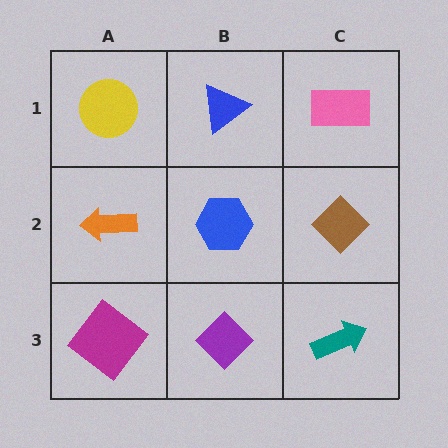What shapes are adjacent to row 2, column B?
A blue triangle (row 1, column B), a purple diamond (row 3, column B), an orange arrow (row 2, column A), a brown diamond (row 2, column C).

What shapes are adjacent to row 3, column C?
A brown diamond (row 2, column C), a purple diamond (row 3, column B).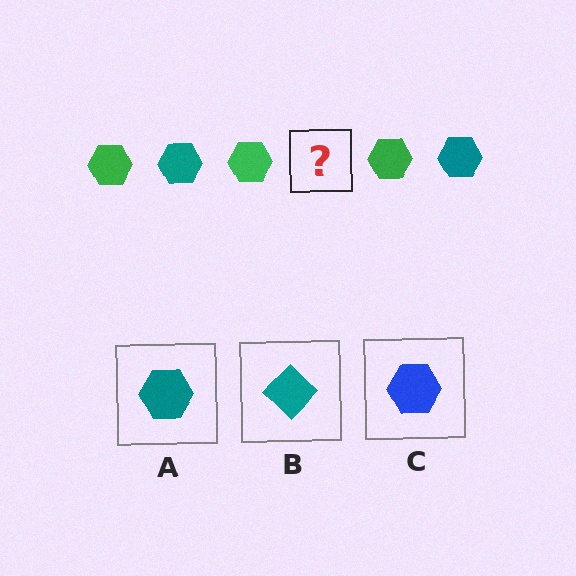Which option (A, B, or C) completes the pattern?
A.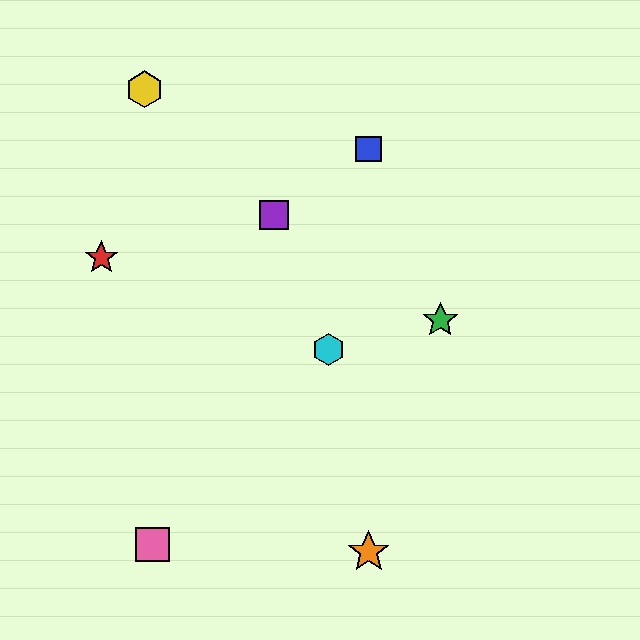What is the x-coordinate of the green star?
The green star is at x≈440.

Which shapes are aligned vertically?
The blue square, the orange star are aligned vertically.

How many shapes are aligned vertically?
2 shapes (the blue square, the orange star) are aligned vertically.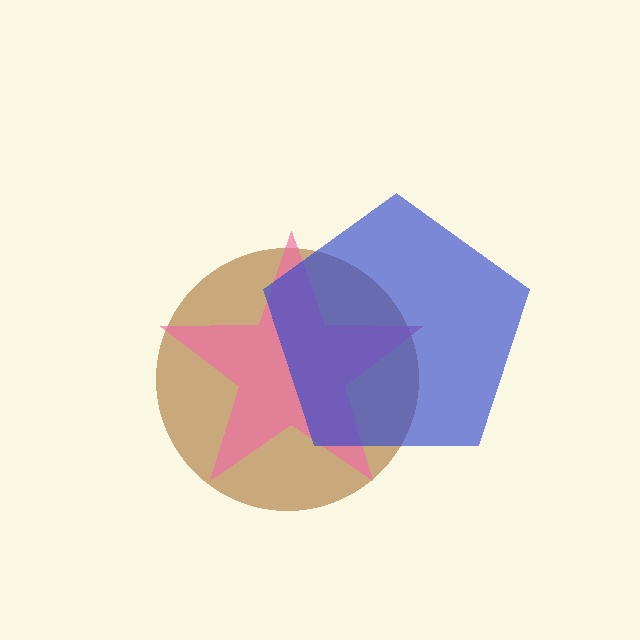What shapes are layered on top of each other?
The layered shapes are: a brown circle, a pink star, a blue pentagon.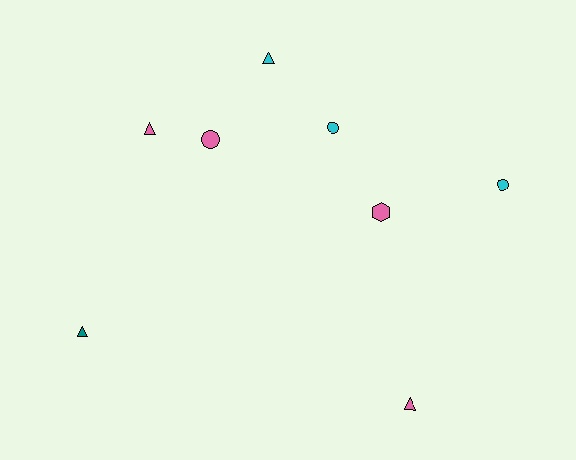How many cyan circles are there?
There are 2 cyan circles.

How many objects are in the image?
There are 8 objects.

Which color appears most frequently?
Pink, with 4 objects.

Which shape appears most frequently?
Triangle, with 4 objects.